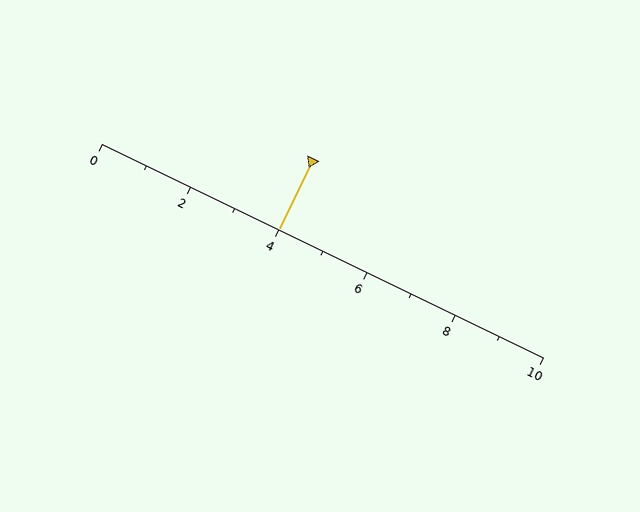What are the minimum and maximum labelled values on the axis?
The axis runs from 0 to 10.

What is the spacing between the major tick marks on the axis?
The major ticks are spaced 2 apart.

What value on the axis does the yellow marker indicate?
The marker indicates approximately 4.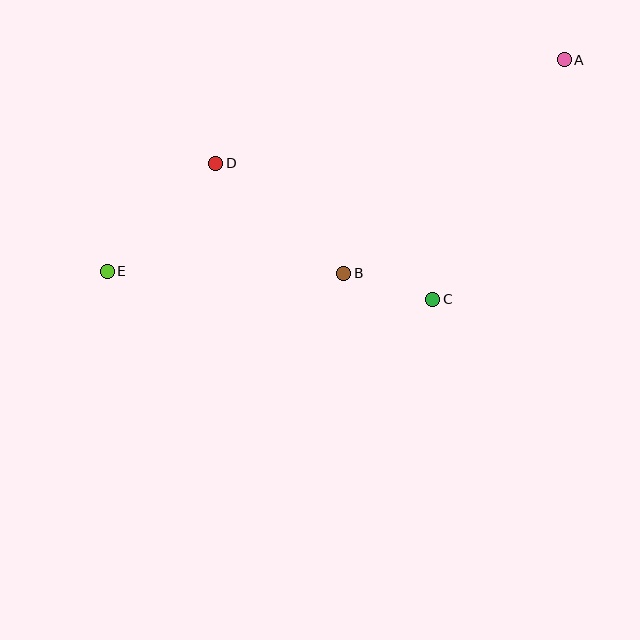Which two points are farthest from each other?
Points A and E are farthest from each other.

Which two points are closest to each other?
Points B and C are closest to each other.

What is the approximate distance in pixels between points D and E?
The distance between D and E is approximately 153 pixels.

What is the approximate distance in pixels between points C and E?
The distance between C and E is approximately 327 pixels.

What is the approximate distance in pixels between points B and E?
The distance between B and E is approximately 237 pixels.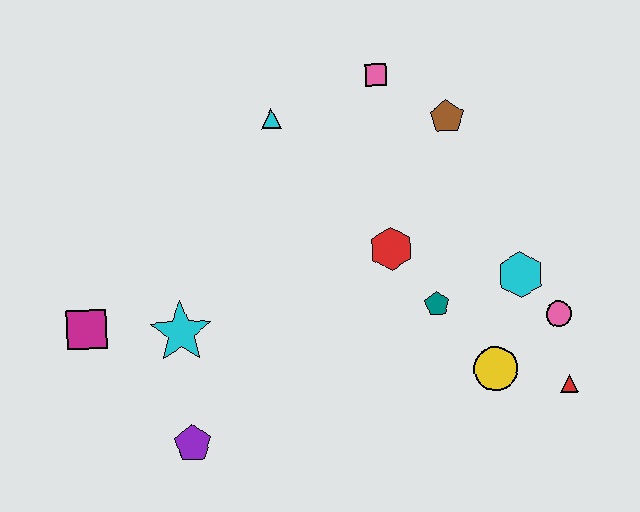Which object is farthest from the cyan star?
The red triangle is farthest from the cyan star.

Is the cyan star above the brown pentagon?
No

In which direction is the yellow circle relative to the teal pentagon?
The yellow circle is below the teal pentagon.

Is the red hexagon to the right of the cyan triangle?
Yes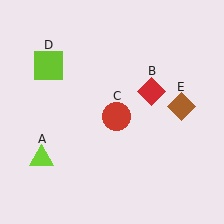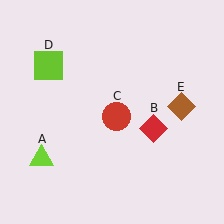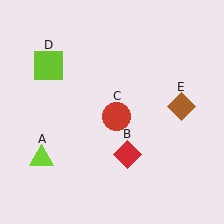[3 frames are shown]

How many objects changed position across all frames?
1 object changed position: red diamond (object B).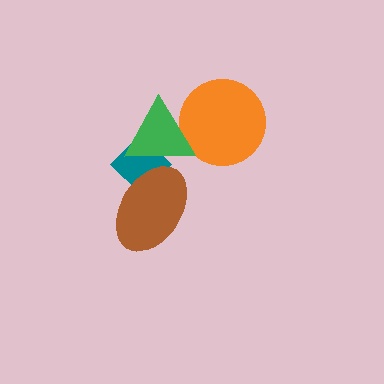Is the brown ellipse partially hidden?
No, no other shape covers it.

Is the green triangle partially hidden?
Yes, it is partially covered by another shape.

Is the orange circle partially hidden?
Yes, it is partially covered by another shape.